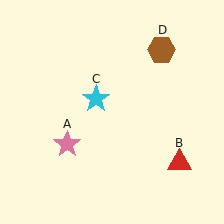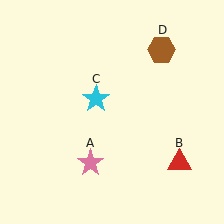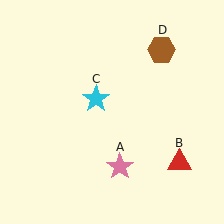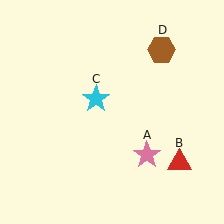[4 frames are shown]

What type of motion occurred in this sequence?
The pink star (object A) rotated counterclockwise around the center of the scene.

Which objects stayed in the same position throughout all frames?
Red triangle (object B) and cyan star (object C) and brown hexagon (object D) remained stationary.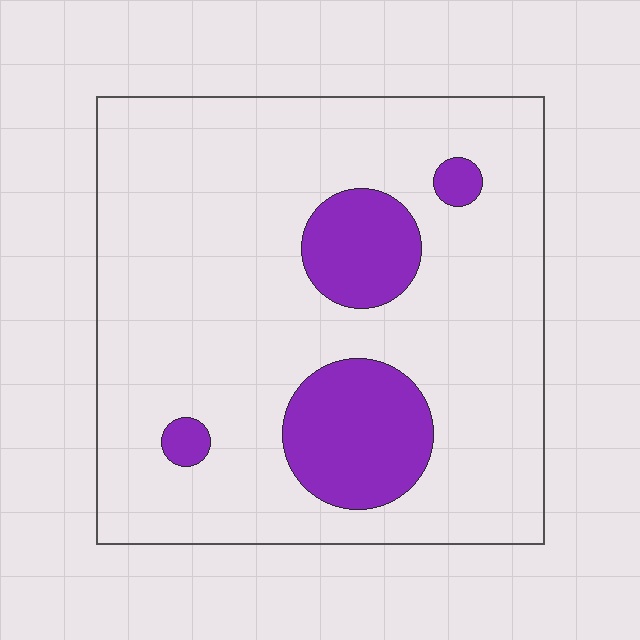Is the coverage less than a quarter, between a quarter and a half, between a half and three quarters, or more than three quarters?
Less than a quarter.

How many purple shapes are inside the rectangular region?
4.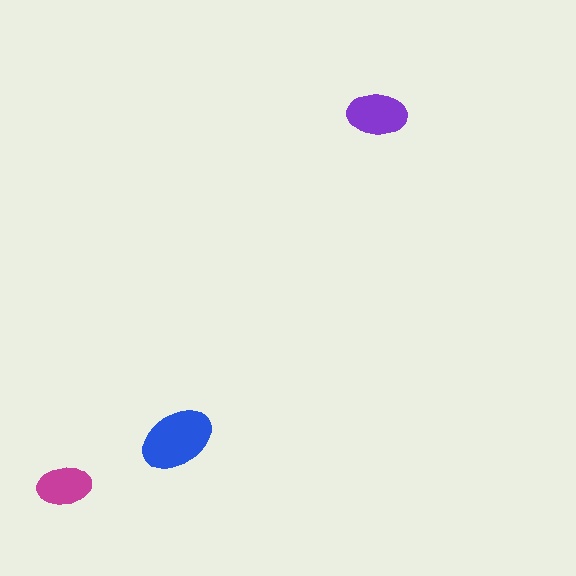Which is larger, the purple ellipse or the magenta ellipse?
The purple one.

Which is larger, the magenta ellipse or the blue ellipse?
The blue one.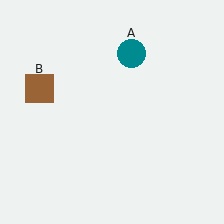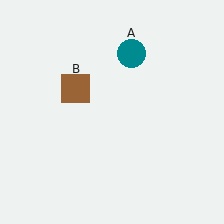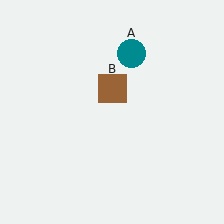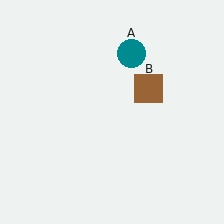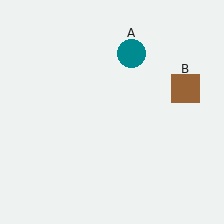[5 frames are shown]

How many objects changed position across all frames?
1 object changed position: brown square (object B).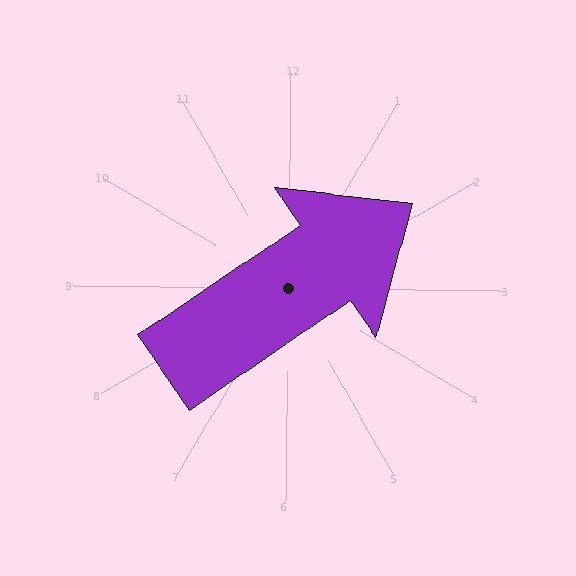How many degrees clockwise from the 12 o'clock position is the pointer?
Approximately 55 degrees.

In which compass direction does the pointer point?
Northeast.